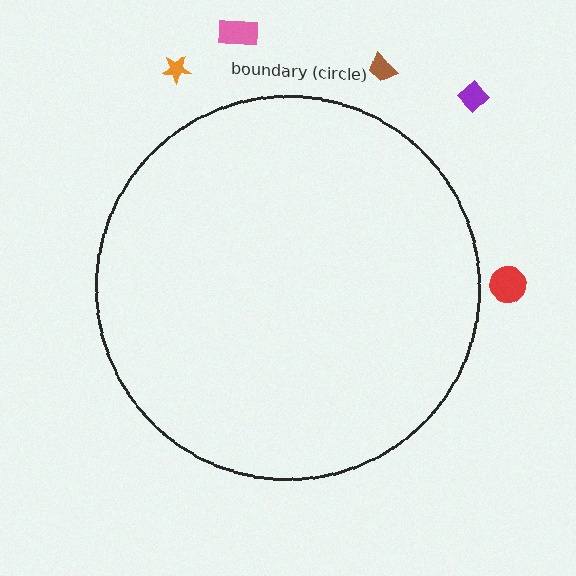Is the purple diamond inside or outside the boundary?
Outside.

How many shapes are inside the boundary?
0 inside, 5 outside.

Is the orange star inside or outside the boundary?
Outside.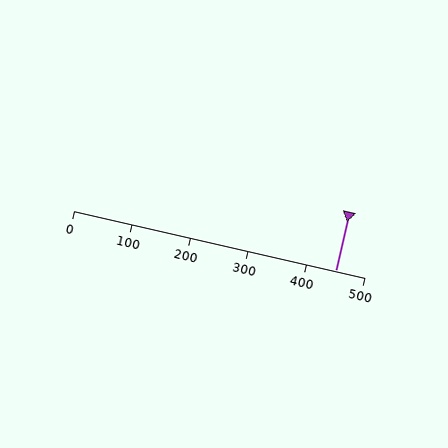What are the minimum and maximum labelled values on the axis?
The axis runs from 0 to 500.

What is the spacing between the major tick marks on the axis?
The major ticks are spaced 100 apart.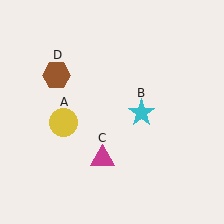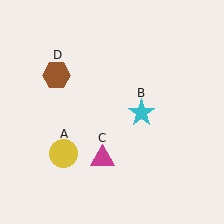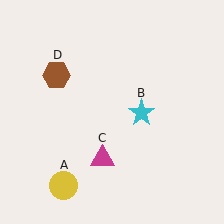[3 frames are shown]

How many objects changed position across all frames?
1 object changed position: yellow circle (object A).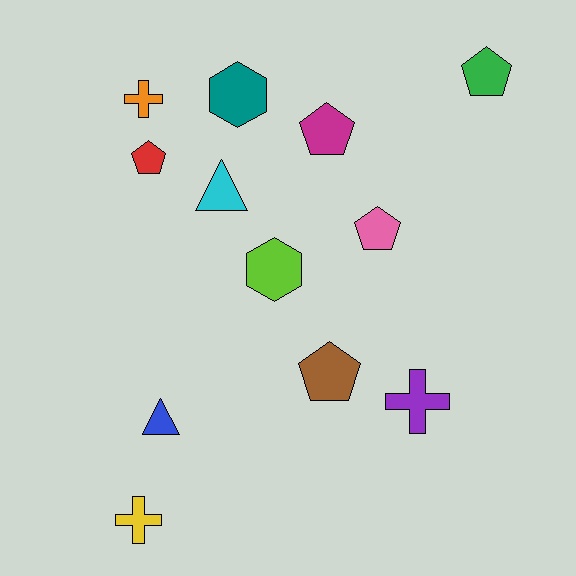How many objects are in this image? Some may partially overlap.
There are 12 objects.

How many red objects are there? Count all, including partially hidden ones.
There is 1 red object.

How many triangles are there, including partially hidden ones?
There are 2 triangles.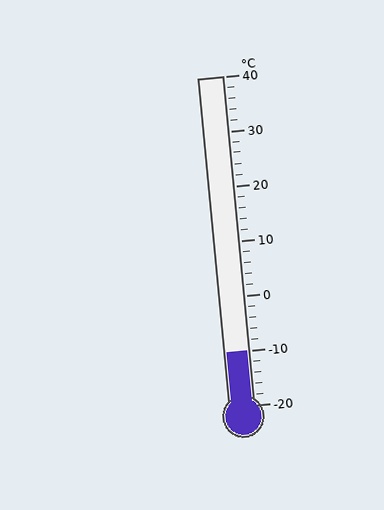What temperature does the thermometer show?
The thermometer shows approximately -10°C.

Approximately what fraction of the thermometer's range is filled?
The thermometer is filled to approximately 15% of its range.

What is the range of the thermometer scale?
The thermometer scale ranges from -20°C to 40°C.